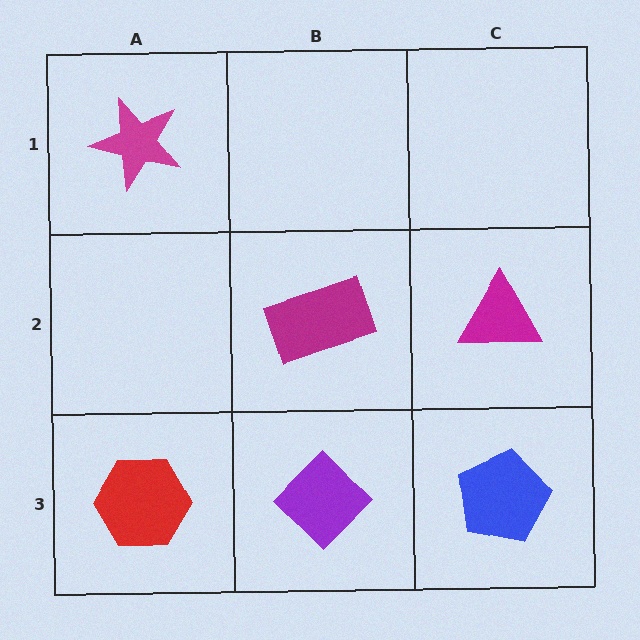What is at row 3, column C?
A blue pentagon.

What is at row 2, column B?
A magenta rectangle.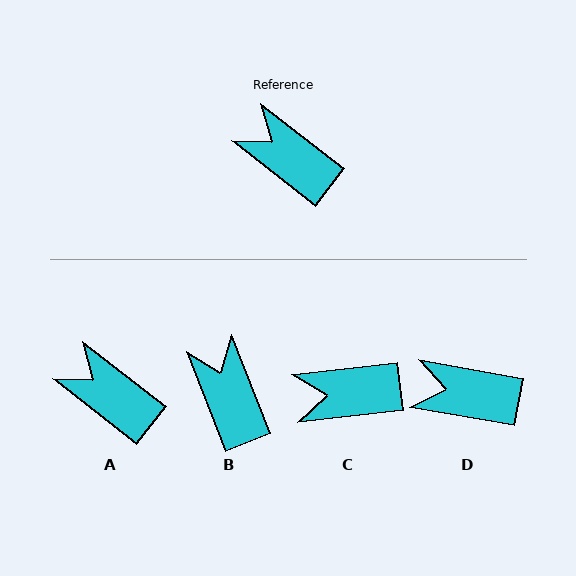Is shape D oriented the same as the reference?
No, it is off by about 28 degrees.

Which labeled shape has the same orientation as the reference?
A.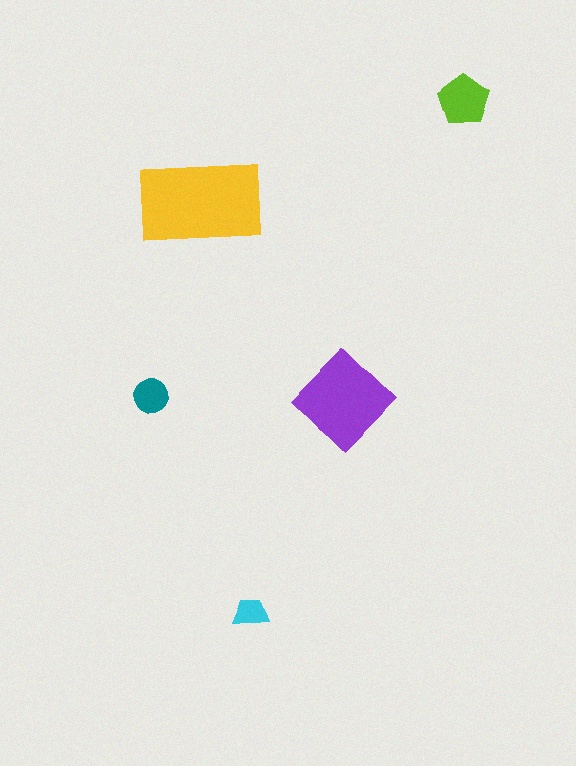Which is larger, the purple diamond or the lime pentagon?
The purple diamond.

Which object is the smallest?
The cyan trapezoid.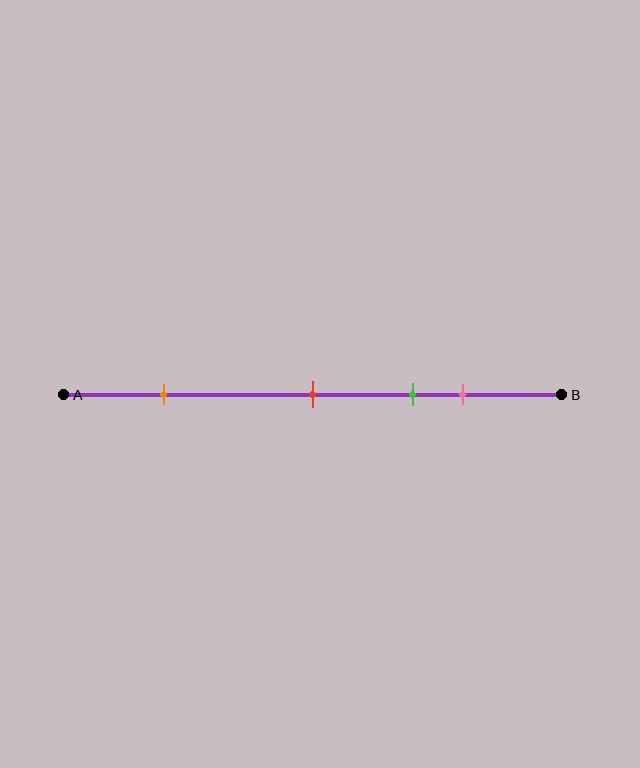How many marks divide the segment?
There are 4 marks dividing the segment.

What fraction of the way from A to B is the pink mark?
The pink mark is approximately 80% (0.8) of the way from A to B.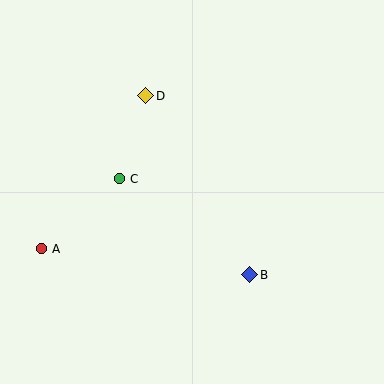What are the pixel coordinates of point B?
Point B is at (250, 275).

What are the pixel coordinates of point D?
Point D is at (146, 96).